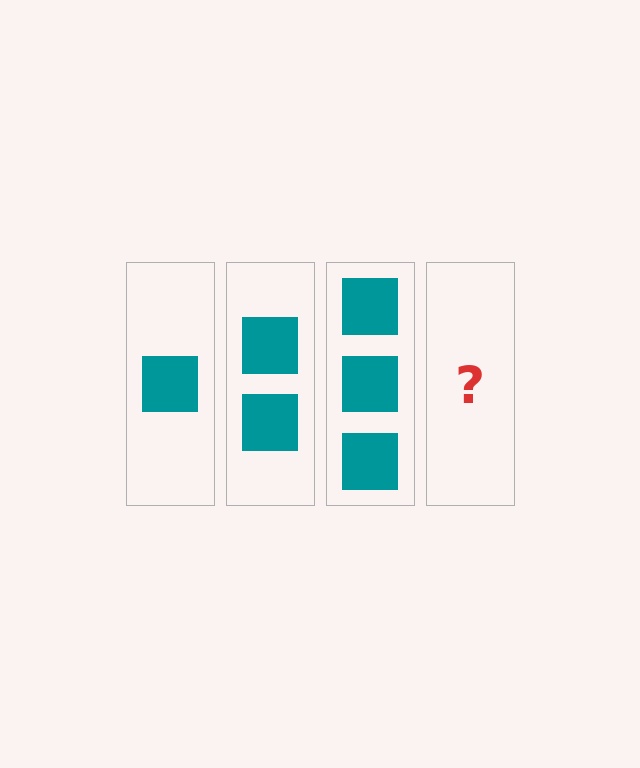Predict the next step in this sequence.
The next step is 4 squares.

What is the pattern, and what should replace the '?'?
The pattern is that each step adds one more square. The '?' should be 4 squares.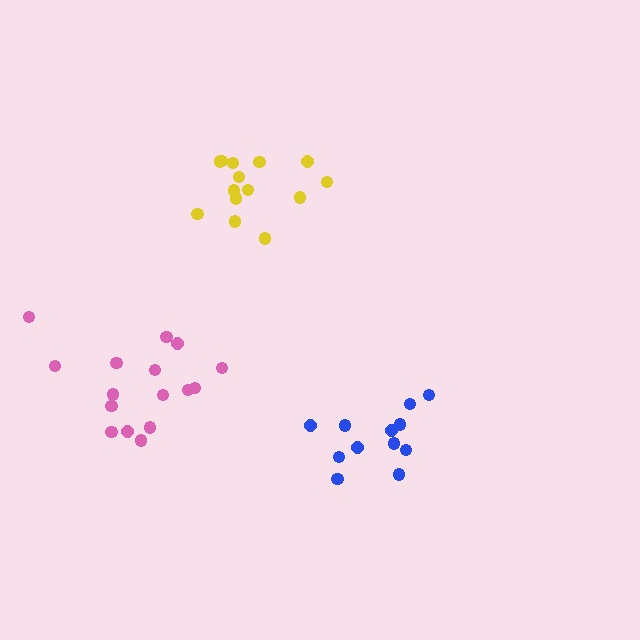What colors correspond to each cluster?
The clusters are colored: blue, yellow, pink.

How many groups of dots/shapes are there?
There are 3 groups.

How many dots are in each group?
Group 1: 12 dots, Group 2: 14 dots, Group 3: 16 dots (42 total).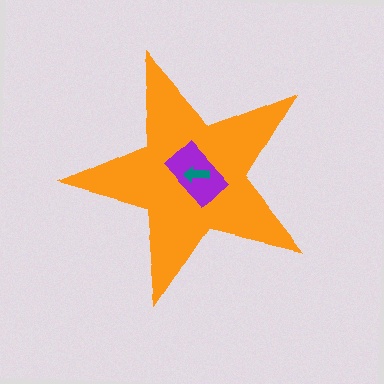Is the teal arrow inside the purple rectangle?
Yes.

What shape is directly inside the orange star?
The purple rectangle.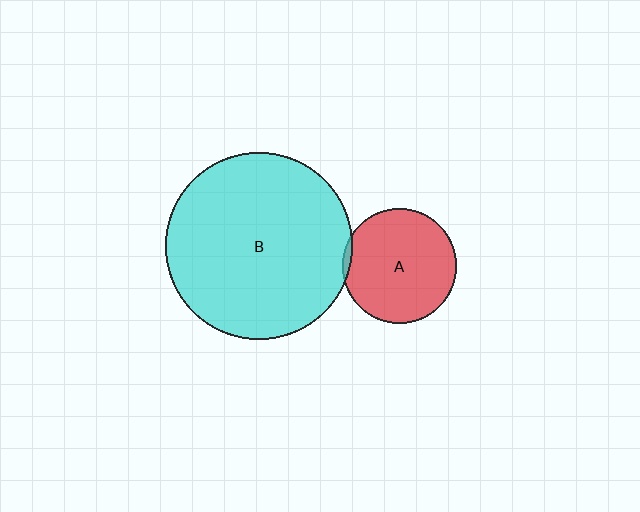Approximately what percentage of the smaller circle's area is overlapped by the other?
Approximately 5%.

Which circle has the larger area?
Circle B (cyan).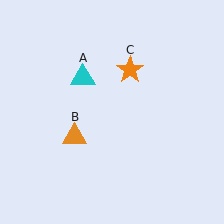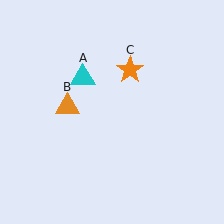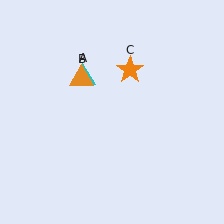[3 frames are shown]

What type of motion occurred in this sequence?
The orange triangle (object B) rotated clockwise around the center of the scene.